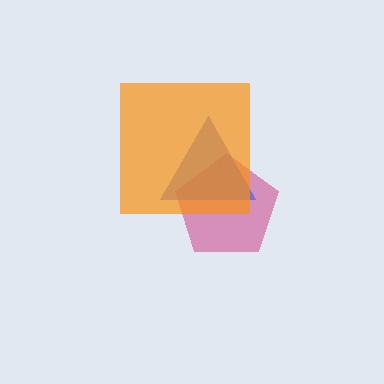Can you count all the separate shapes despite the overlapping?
Yes, there are 3 separate shapes.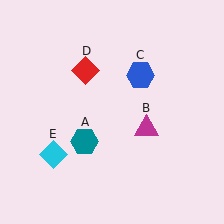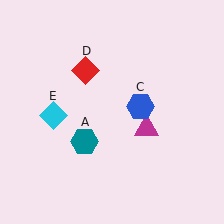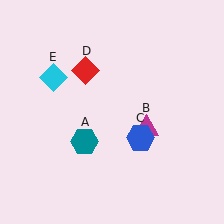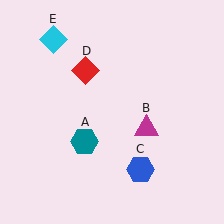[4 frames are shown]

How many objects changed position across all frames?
2 objects changed position: blue hexagon (object C), cyan diamond (object E).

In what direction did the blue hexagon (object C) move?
The blue hexagon (object C) moved down.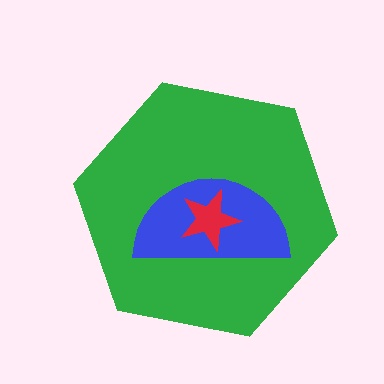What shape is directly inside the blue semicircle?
The red star.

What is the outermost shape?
The green hexagon.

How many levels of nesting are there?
3.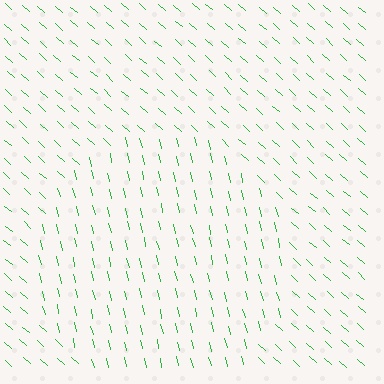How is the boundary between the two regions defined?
The boundary is defined purely by a change in line orientation (approximately 35 degrees difference). All lines are the same color and thickness.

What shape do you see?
I see a circle.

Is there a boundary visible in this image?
Yes, there is a texture boundary formed by a change in line orientation.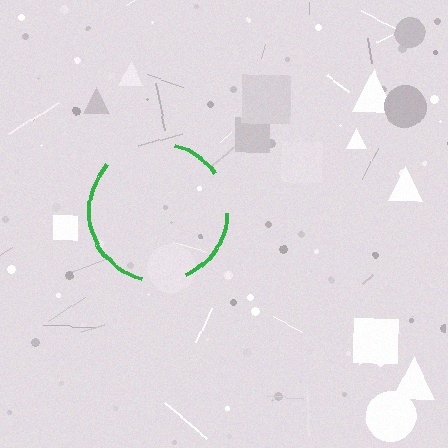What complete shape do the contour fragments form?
The contour fragments form a circle.